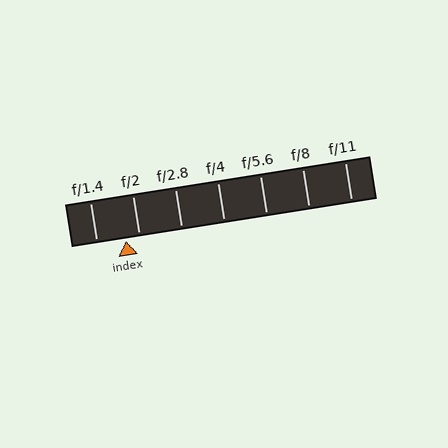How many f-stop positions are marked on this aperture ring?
There are 7 f-stop positions marked.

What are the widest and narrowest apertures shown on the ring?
The widest aperture shown is f/1.4 and the narrowest is f/11.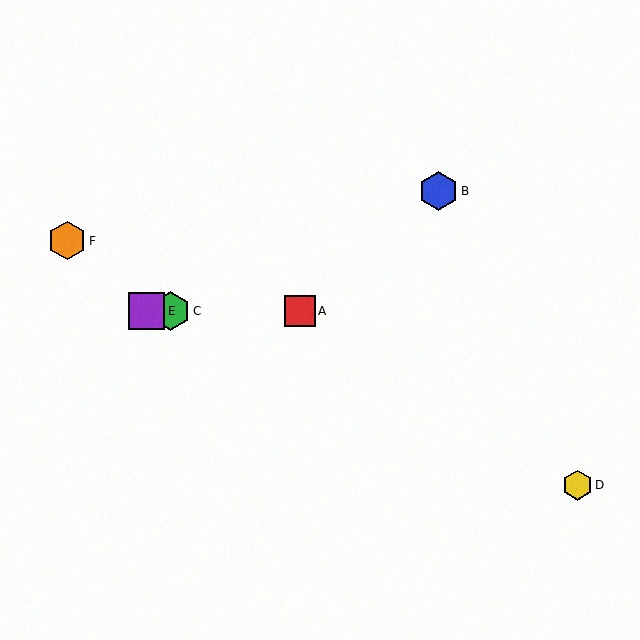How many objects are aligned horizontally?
3 objects (A, C, E) are aligned horizontally.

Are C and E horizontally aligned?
Yes, both are at y≈311.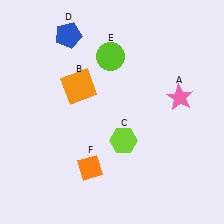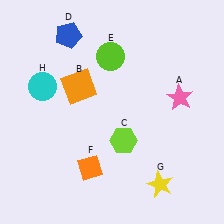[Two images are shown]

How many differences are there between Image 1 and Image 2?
There are 2 differences between the two images.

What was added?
A yellow star (G), a cyan circle (H) were added in Image 2.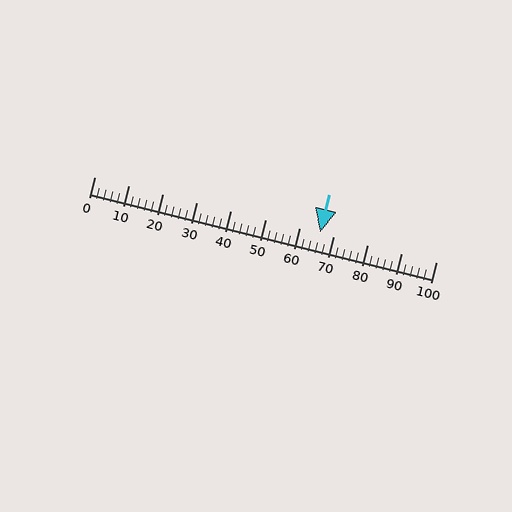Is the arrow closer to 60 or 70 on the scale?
The arrow is closer to 70.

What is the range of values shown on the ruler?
The ruler shows values from 0 to 100.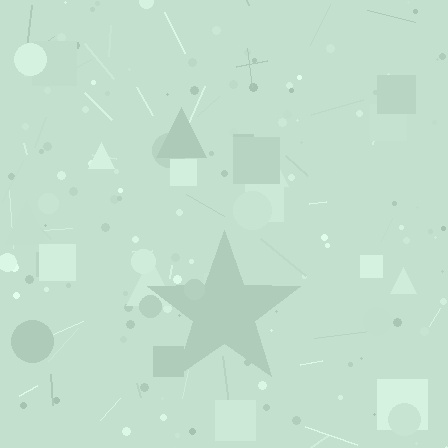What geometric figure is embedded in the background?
A star is embedded in the background.